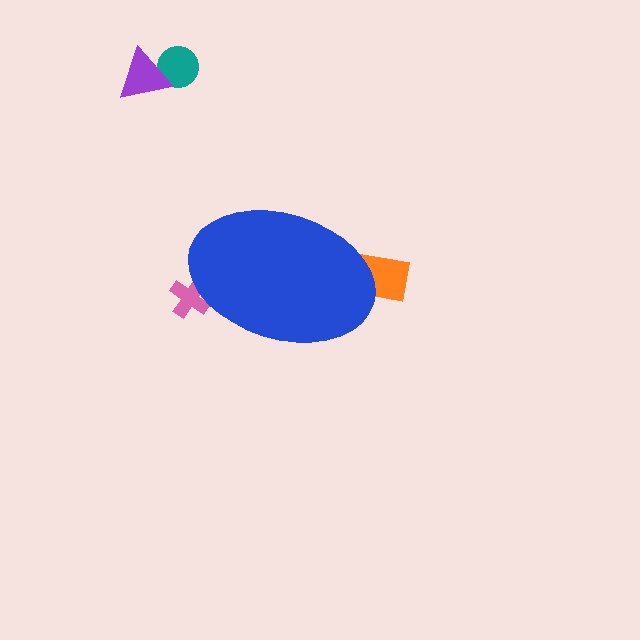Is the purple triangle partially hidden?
No, the purple triangle is fully visible.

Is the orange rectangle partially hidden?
Yes, the orange rectangle is partially hidden behind the blue ellipse.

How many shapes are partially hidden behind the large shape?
2 shapes are partially hidden.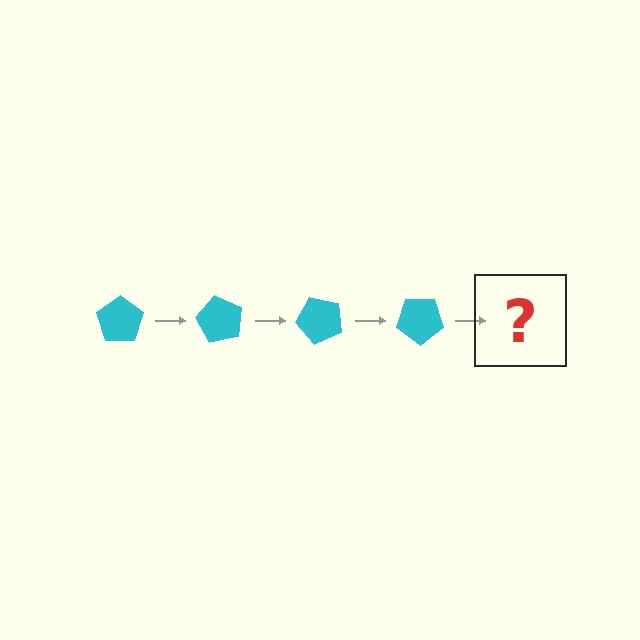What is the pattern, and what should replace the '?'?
The pattern is that the pentagon rotates 60 degrees each step. The '?' should be a cyan pentagon rotated 240 degrees.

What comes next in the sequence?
The next element should be a cyan pentagon rotated 240 degrees.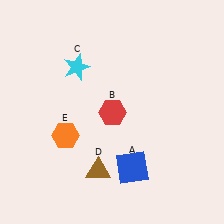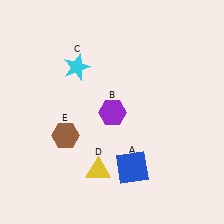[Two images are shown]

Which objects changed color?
B changed from red to purple. D changed from brown to yellow. E changed from orange to brown.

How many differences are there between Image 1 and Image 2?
There are 3 differences between the two images.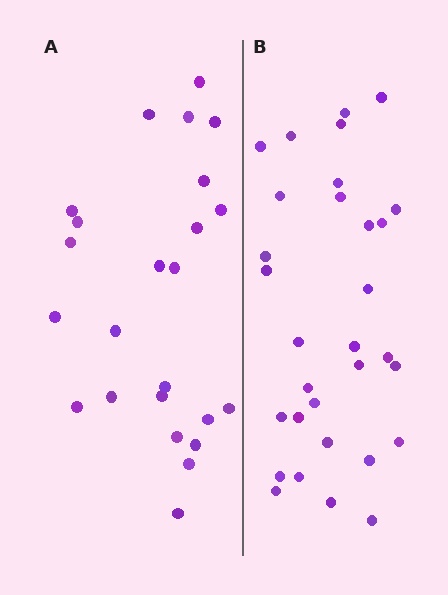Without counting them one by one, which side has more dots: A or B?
Region B (the right region) has more dots.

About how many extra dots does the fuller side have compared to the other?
Region B has roughly 8 or so more dots than region A.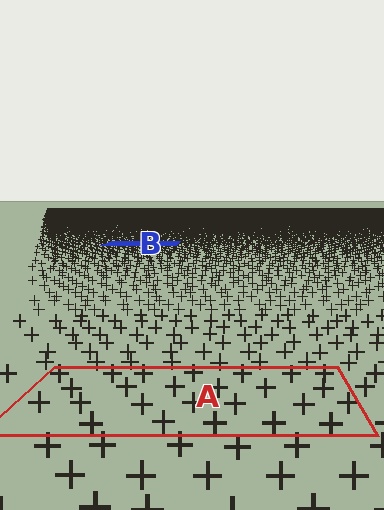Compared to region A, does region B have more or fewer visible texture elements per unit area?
Region B has more texture elements per unit area — they are packed more densely because it is farther away.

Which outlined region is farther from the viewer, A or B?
Region B is farther from the viewer — the texture elements inside it appear smaller and more densely packed.